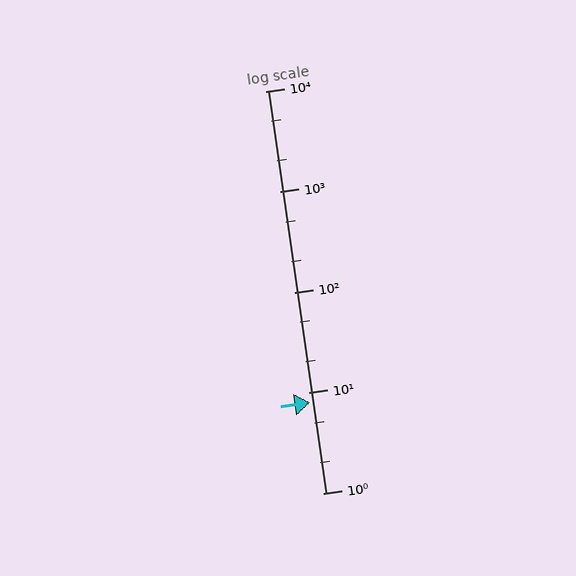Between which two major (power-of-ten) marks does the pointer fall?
The pointer is between 1 and 10.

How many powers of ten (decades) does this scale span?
The scale spans 4 decades, from 1 to 10000.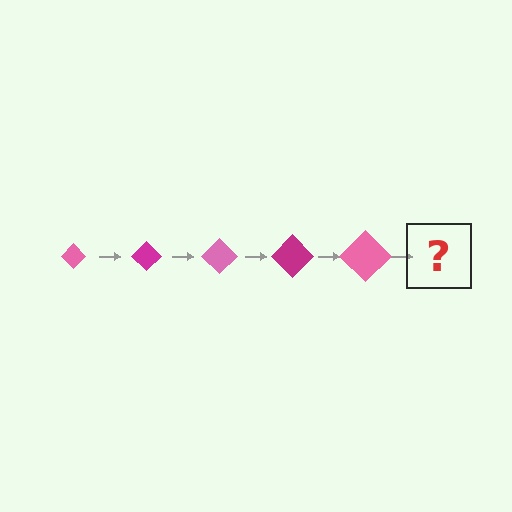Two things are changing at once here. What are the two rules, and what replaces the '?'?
The two rules are that the diamond grows larger each step and the color cycles through pink and magenta. The '?' should be a magenta diamond, larger than the previous one.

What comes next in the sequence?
The next element should be a magenta diamond, larger than the previous one.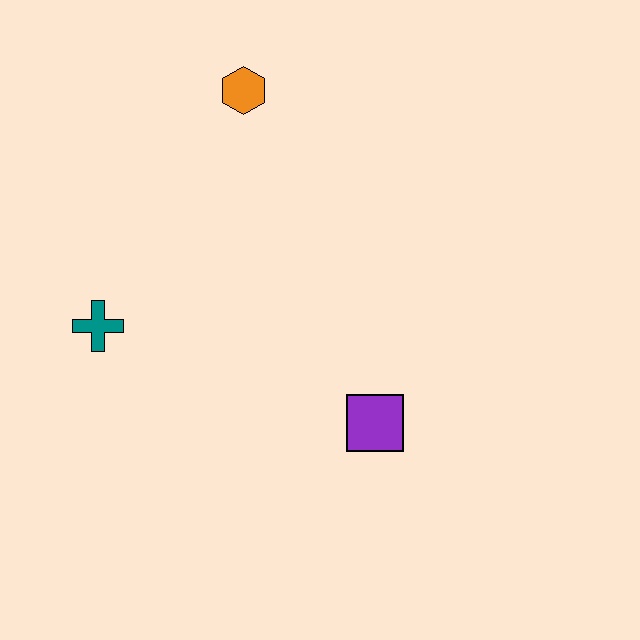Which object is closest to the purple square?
The teal cross is closest to the purple square.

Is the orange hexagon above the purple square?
Yes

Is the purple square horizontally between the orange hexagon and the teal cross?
No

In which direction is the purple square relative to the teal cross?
The purple square is to the right of the teal cross.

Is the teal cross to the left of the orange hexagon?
Yes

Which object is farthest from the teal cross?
The purple square is farthest from the teal cross.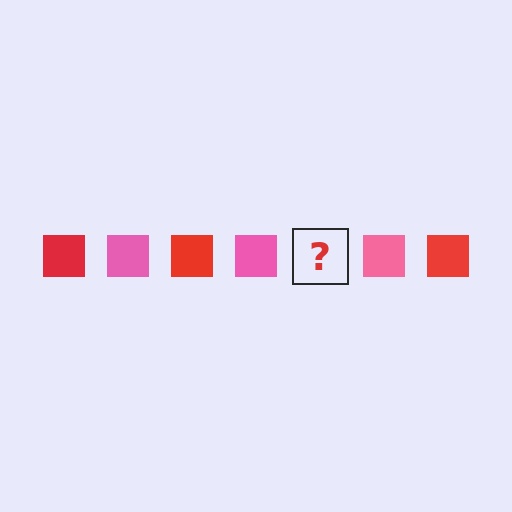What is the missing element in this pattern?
The missing element is a red square.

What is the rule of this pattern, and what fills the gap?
The rule is that the pattern cycles through red, pink squares. The gap should be filled with a red square.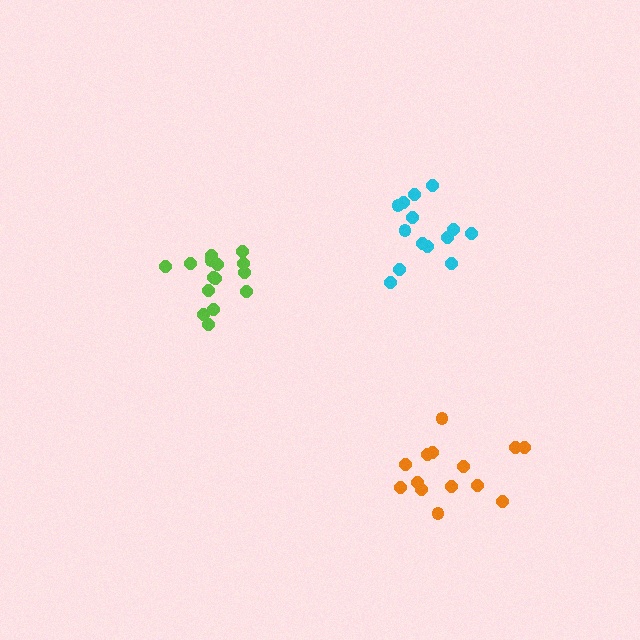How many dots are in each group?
Group 1: 15 dots, Group 2: 14 dots, Group 3: 14 dots (43 total).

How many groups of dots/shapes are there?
There are 3 groups.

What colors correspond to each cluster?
The clusters are colored: lime, orange, cyan.